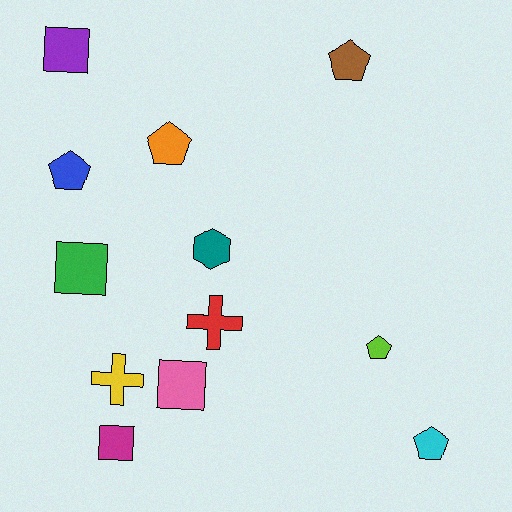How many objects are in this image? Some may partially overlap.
There are 12 objects.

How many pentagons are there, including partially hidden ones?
There are 5 pentagons.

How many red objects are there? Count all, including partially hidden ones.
There is 1 red object.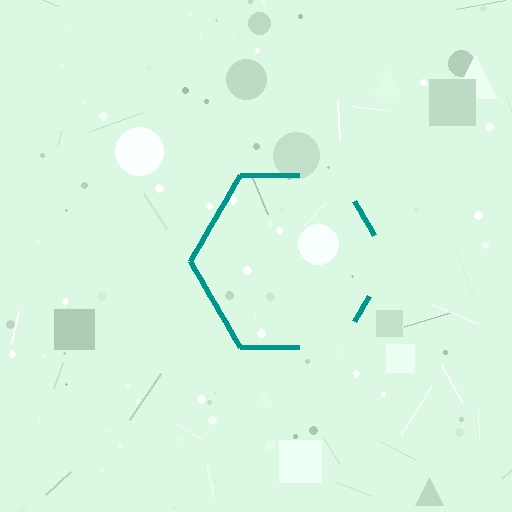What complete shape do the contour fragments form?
The contour fragments form a hexagon.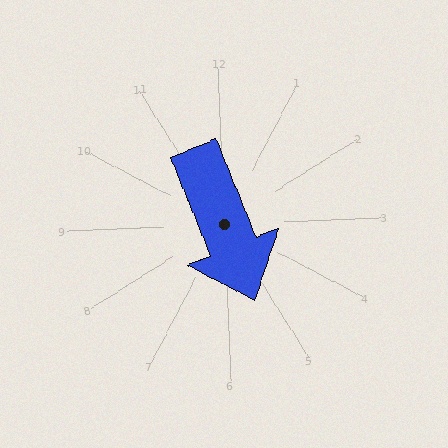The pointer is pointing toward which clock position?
Roughly 5 o'clock.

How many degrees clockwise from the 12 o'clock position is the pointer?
Approximately 160 degrees.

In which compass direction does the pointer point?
South.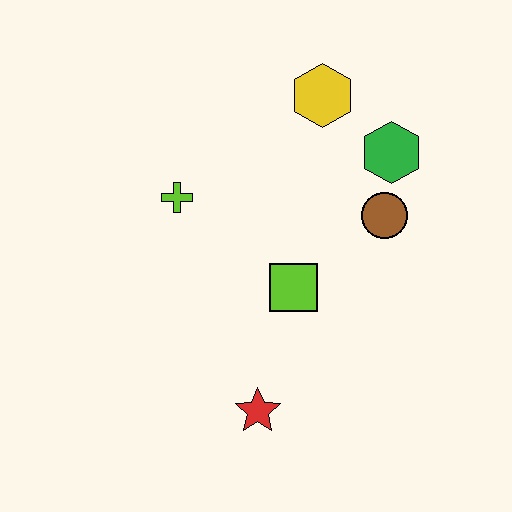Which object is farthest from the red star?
The yellow hexagon is farthest from the red star.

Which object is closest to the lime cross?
The lime square is closest to the lime cross.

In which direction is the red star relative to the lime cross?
The red star is below the lime cross.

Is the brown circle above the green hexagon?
No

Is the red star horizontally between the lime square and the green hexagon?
No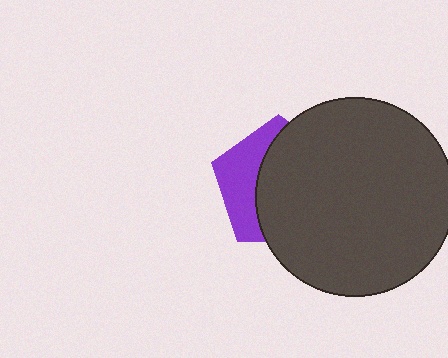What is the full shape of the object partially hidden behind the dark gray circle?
The partially hidden object is a purple pentagon.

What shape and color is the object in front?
The object in front is a dark gray circle.